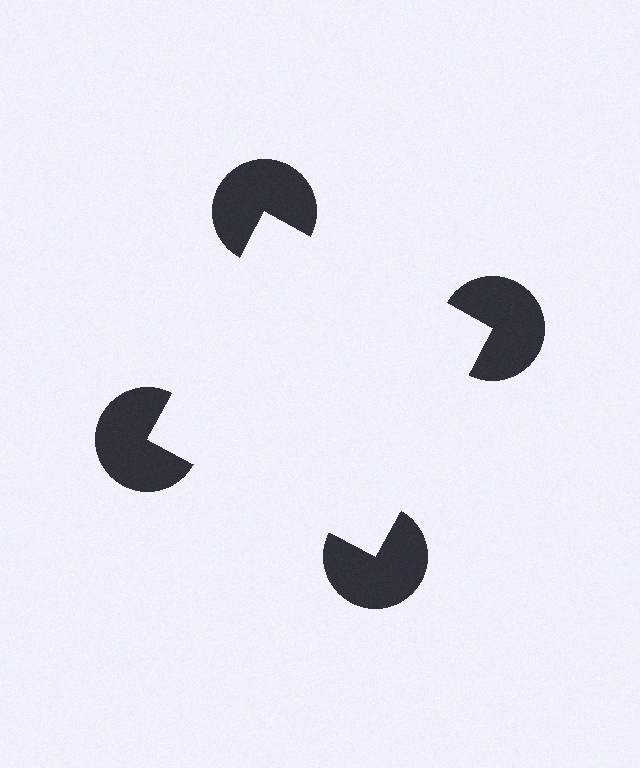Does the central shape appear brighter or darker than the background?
It typically appears slightly brighter than the background, even though no actual brightness change is drawn.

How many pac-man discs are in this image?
There are 4 — one at each vertex of the illusory square.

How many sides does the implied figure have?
4 sides.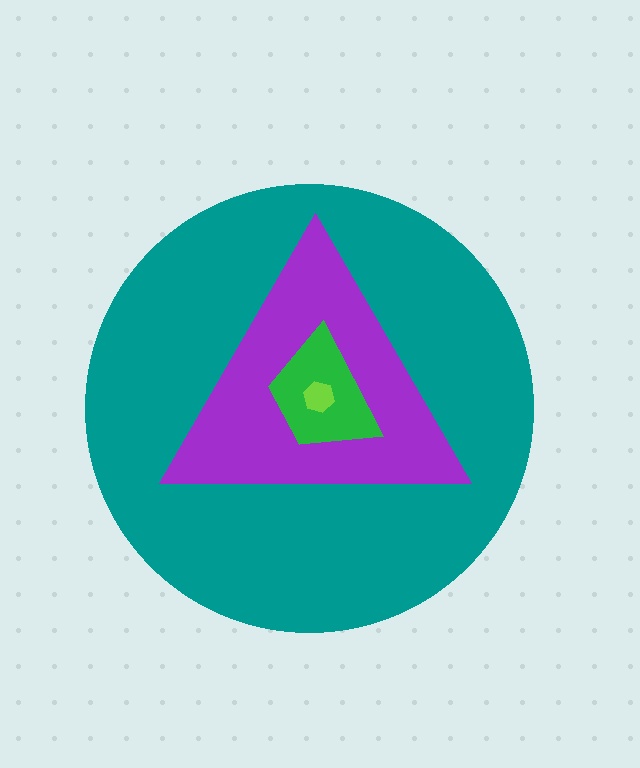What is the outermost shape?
The teal circle.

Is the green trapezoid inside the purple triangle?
Yes.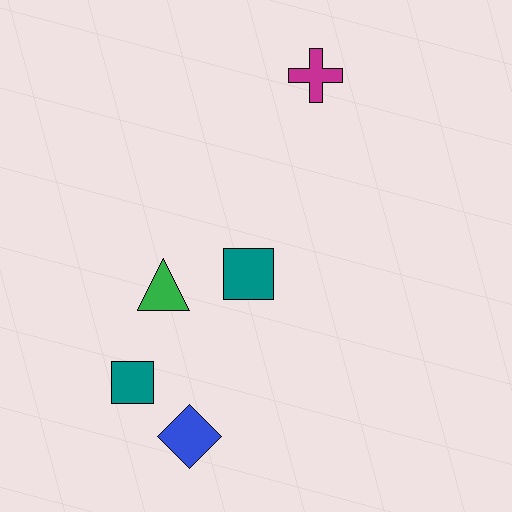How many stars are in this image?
There are no stars.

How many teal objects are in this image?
There are 2 teal objects.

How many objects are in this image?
There are 5 objects.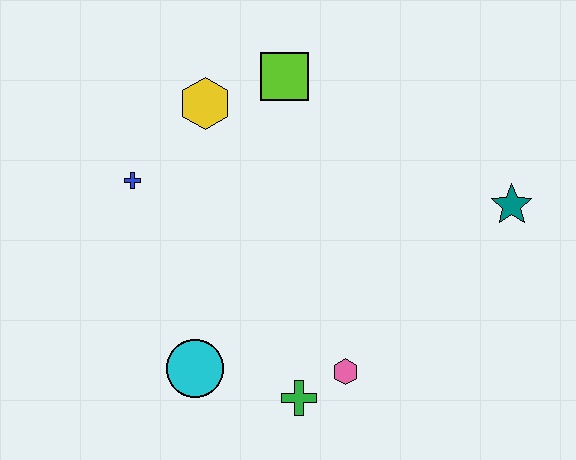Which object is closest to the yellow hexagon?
The lime square is closest to the yellow hexagon.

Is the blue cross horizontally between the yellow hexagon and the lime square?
No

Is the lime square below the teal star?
No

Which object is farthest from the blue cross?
The teal star is farthest from the blue cross.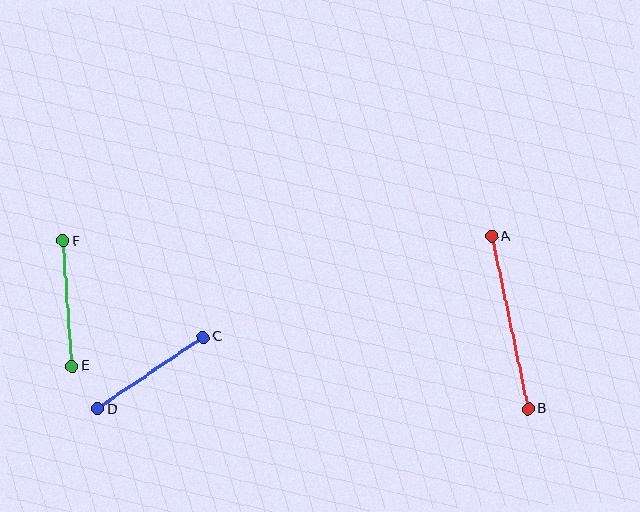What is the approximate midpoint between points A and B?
The midpoint is at approximately (510, 323) pixels.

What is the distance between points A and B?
The distance is approximately 176 pixels.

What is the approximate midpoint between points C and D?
The midpoint is at approximately (150, 373) pixels.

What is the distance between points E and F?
The distance is approximately 126 pixels.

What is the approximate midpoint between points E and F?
The midpoint is at approximately (68, 303) pixels.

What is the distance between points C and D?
The distance is approximately 128 pixels.